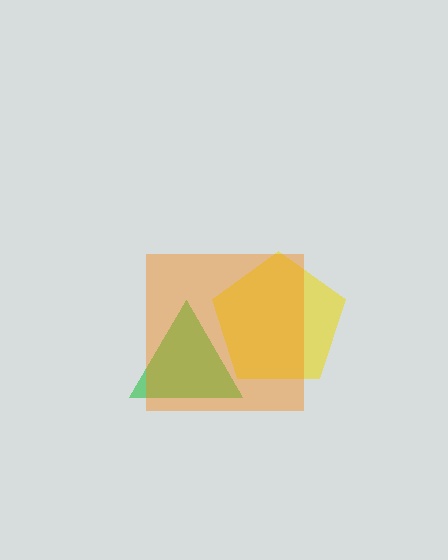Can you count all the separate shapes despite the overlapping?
Yes, there are 3 separate shapes.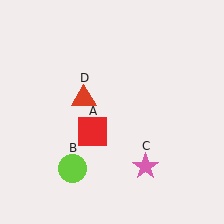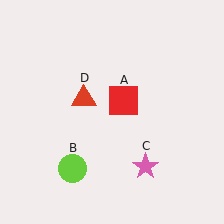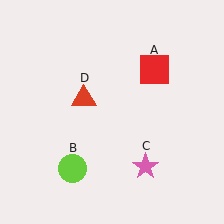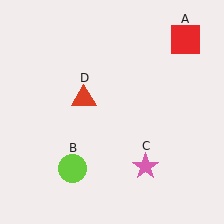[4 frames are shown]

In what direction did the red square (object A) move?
The red square (object A) moved up and to the right.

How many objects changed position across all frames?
1 object changed position: red square (object A).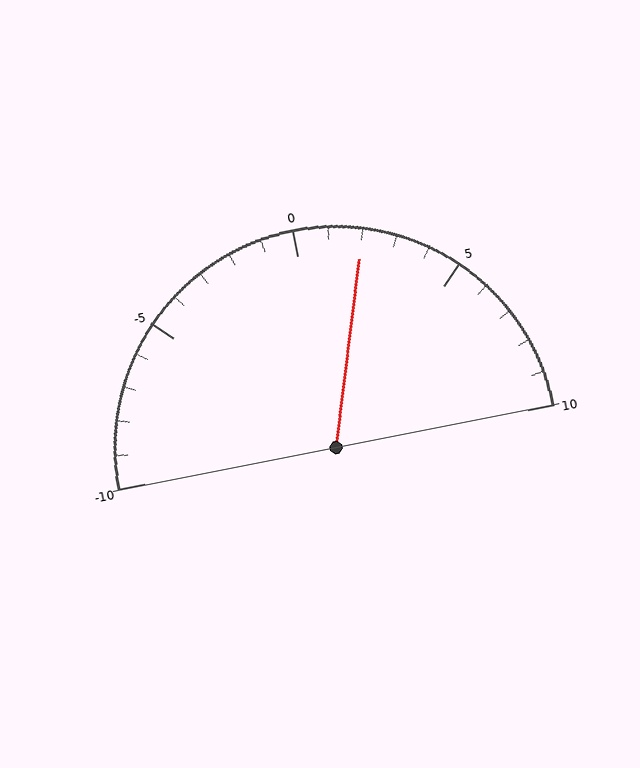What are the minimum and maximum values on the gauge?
The gauge ranges from -10 to 10.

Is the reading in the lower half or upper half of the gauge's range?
The reading is in the upper half of the range (-10 to 10).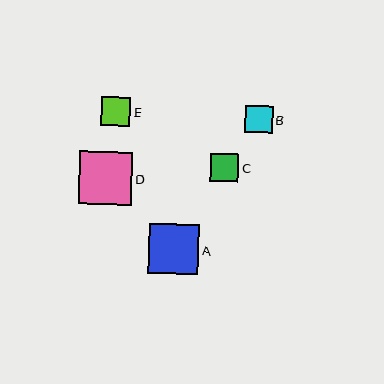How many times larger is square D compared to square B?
Square D is approximately 2.0 times the size of square B.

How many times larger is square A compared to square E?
Square A is approximately 1.7 times the size of square E.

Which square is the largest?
Square D is the largest with a size of approximately 53 pixels.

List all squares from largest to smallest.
From largest to smallest: D, A, E, C, B.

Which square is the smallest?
Square B is the smallest with a size of approximately 27 pixels.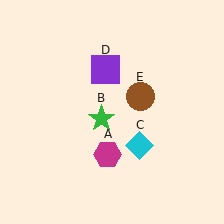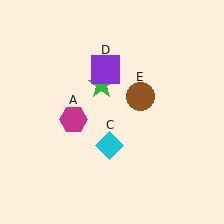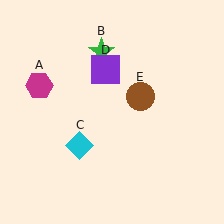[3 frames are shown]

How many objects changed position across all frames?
3 objects changed position: magenta hexagon (object A), green star (object B), cyan diamond (object C).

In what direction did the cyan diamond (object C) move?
The cyan diamond (object C) moved left.